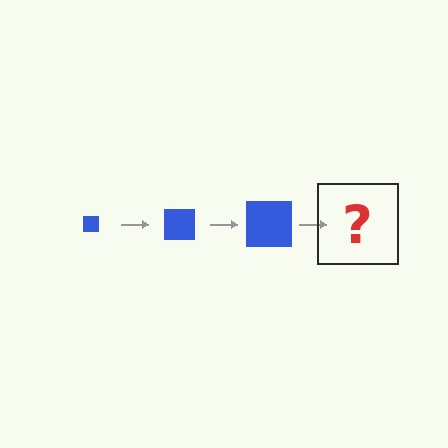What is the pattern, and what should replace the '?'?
The pattern is that the square gets progressively larger each step. The '?' should be a blue square, larger than the previous one.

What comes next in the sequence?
The next element should be a blue square, larger than the previous one.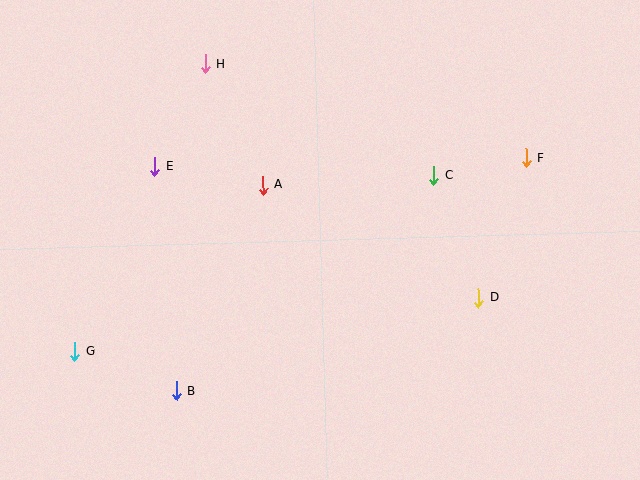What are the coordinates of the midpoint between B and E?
The midpoint between B and E is at (166, 279).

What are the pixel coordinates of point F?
Point F is at (526, 158).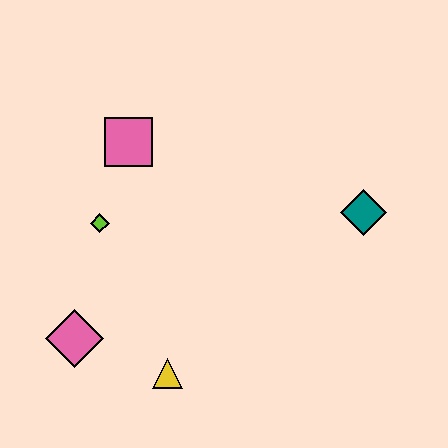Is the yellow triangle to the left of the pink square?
No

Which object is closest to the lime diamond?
The pink square is closest to the lime diamond.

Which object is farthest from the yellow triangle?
The teal diamond is farthest from the yellow triangle.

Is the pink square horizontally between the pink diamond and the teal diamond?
Yes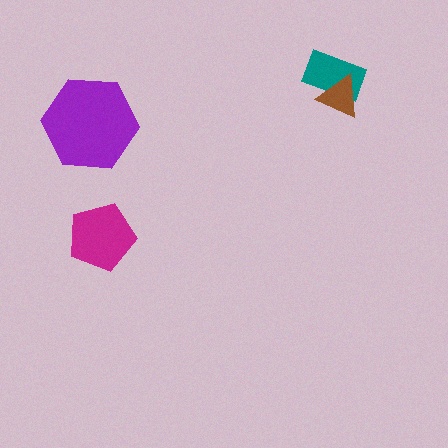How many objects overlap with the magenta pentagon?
0 objects overlap with the magenta pentagon.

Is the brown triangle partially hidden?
No, no other shape covers it.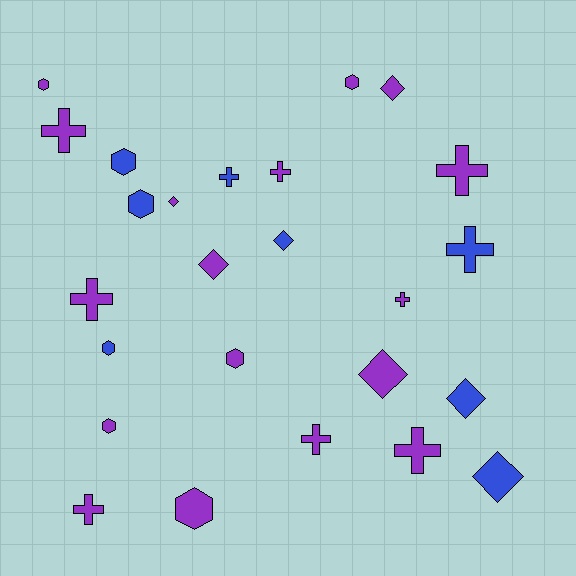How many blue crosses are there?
There are 2 blue crosses.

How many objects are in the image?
There are 25 objects.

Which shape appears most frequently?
Cross, with 10 objects.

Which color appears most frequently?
Purple, with 17 objects.